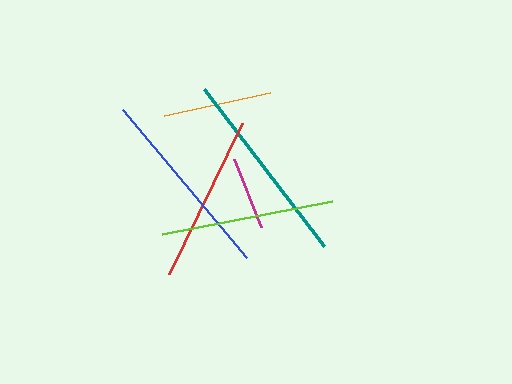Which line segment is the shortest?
The magenta line is the shortest at approximately 74 pixels.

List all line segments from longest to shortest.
From longest to shortest: teal, blue, lime, red, orange, magenta.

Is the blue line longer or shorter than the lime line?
The blue line is longer than the lime line.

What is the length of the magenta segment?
The magenta segment is approximately 74 pixels long.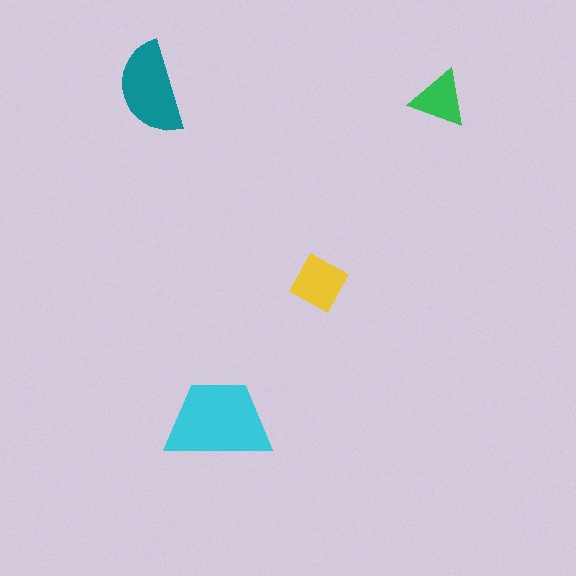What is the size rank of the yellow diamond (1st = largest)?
3rd.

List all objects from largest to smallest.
The cyan trapezoid, the teal semicircle, the yellow diamond, the green triangle.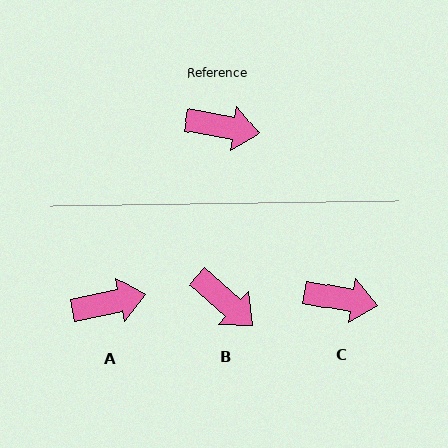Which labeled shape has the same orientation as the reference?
C.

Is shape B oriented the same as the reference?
No, it is off by about 31 degrees.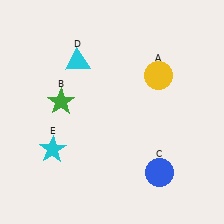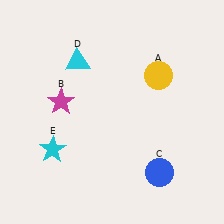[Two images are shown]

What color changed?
The star (B) changed from green in Image 1 to magenta in Image 2.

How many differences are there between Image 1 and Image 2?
There is 1 difference between the two images.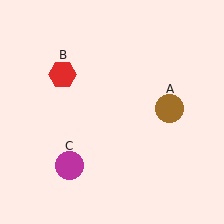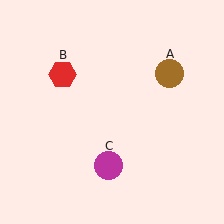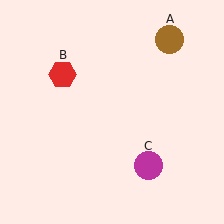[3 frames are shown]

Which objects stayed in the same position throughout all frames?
Red hexagon (object B) remained stationary.